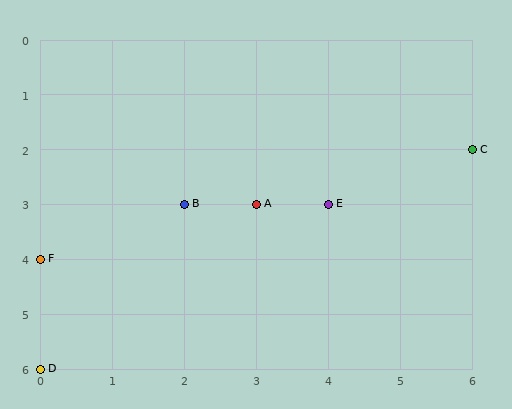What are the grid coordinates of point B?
Point B is at grid coordinates (2, 3).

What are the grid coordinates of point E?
Point E is at grid coordinates (4, 3).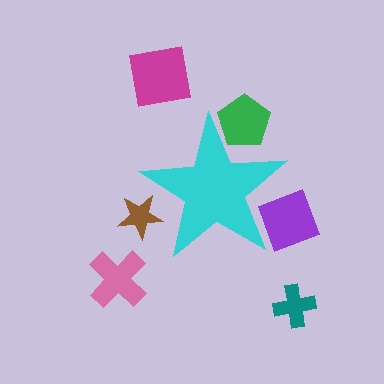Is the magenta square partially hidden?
No, the magenta square is fully visible.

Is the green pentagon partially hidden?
Yes, the green pentagon is partially hidden behind the cyan star.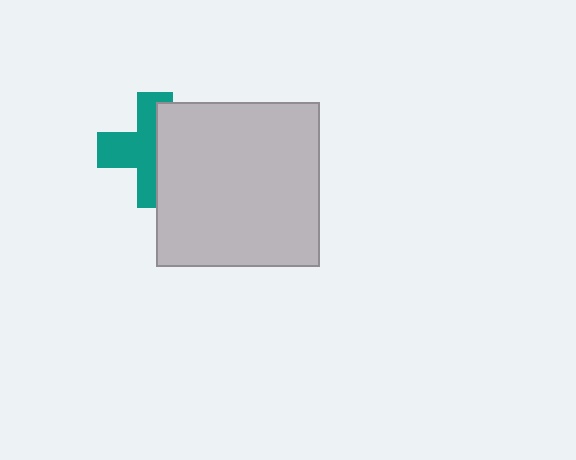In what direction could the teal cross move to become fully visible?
The teal cross could move left. That would shift it out from behind the light gray square entirely.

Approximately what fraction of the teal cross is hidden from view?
Roughly 47% of the teal cross is hidden behind the light gray square.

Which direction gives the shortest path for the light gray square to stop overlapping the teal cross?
Moving right gives the shortest separation.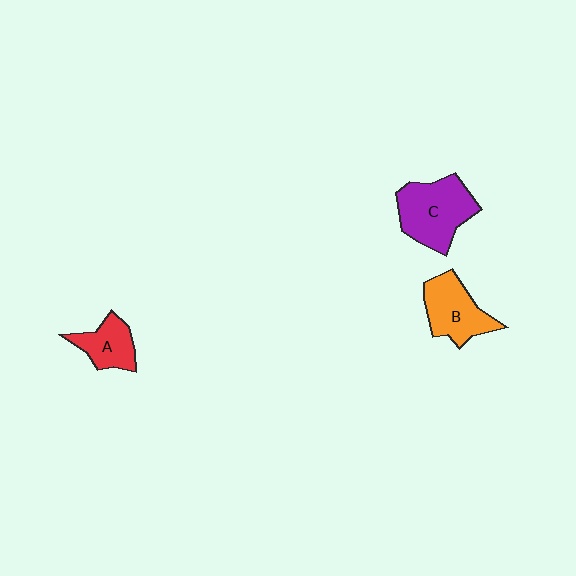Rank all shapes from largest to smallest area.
From largest to smallest: C (purple), B (orange), A (red).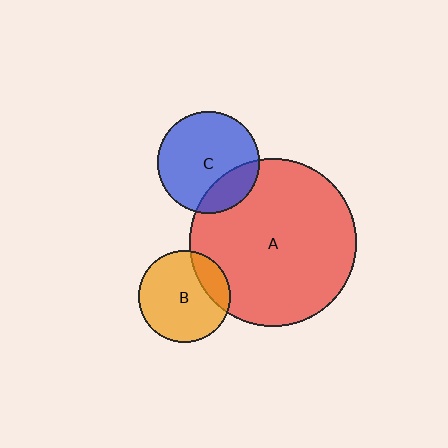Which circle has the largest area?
Circle A (red).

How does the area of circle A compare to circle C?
Approximately 2.7 times.